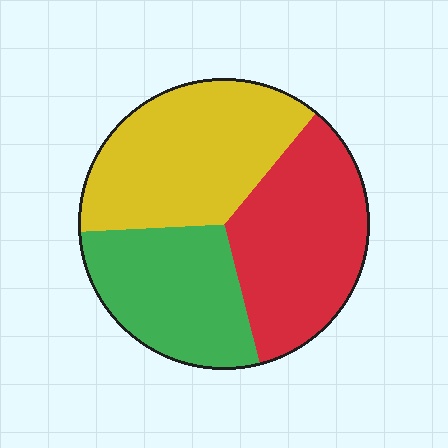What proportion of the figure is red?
Red covers roughly 35% of the figure.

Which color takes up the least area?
Green, at roughly 30%.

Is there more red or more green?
Red.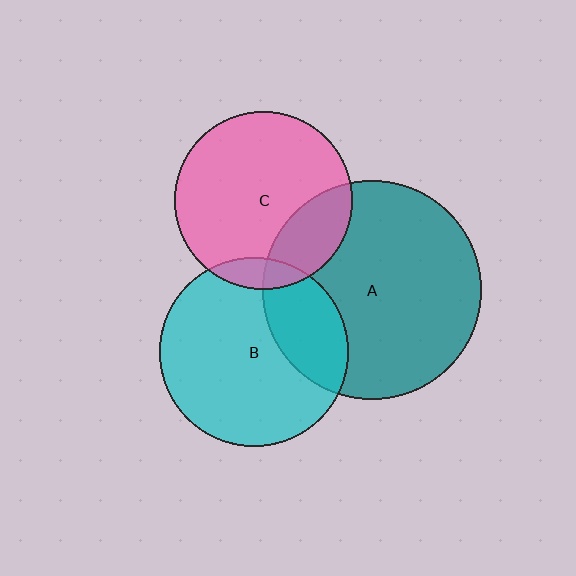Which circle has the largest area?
Circle A (teal).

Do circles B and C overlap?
Yes.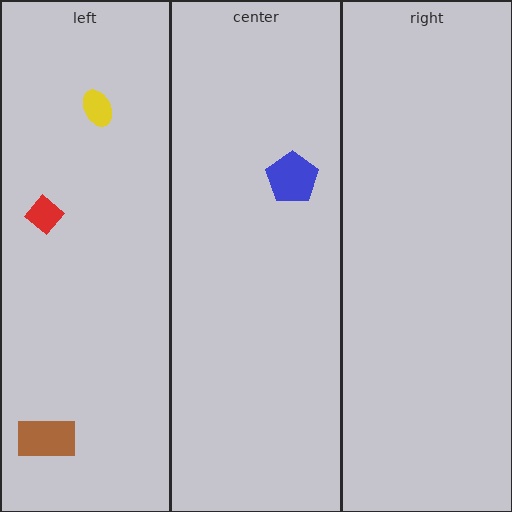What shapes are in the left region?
The yellow ellipse, the red diamond, the brown rectangle.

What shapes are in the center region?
The blue pentagon.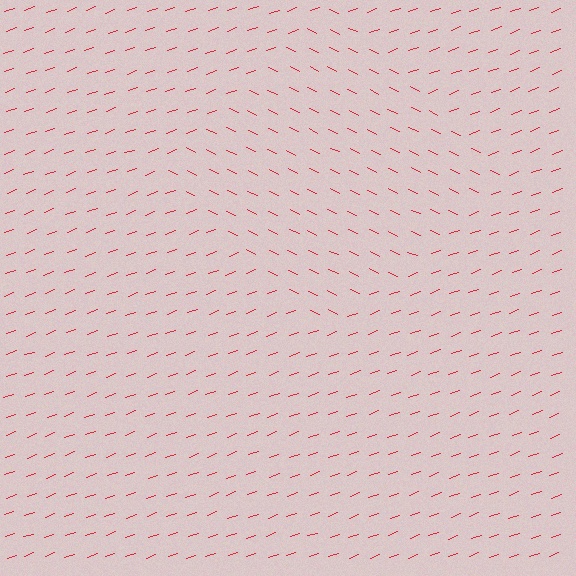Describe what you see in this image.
The image is filled with small red line segments. A diamond region in the image has lines oriented differently from the surrounding lines, creating a visible texture boundary.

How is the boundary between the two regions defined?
The boundary is defined purely by a change in line orientation (approximately 45 degrees difference). All lines are the same color and thickness.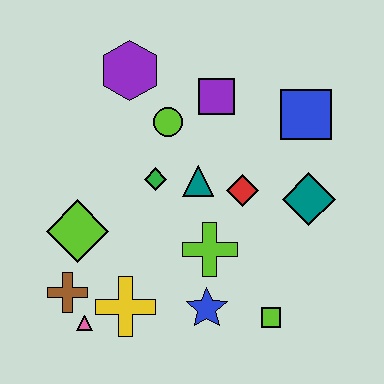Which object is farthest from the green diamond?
The lime square is farthest from the green diamond.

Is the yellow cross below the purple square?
Yes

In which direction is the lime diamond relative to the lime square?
The lime diamond is to the left of the lime square.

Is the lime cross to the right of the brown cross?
Yes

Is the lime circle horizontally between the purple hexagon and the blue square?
Yes